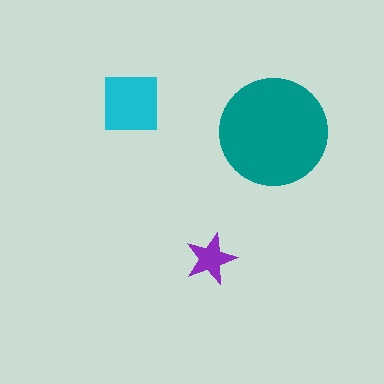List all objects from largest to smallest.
The teal circle, the cyan square, the purple star.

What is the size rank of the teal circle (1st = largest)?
1st.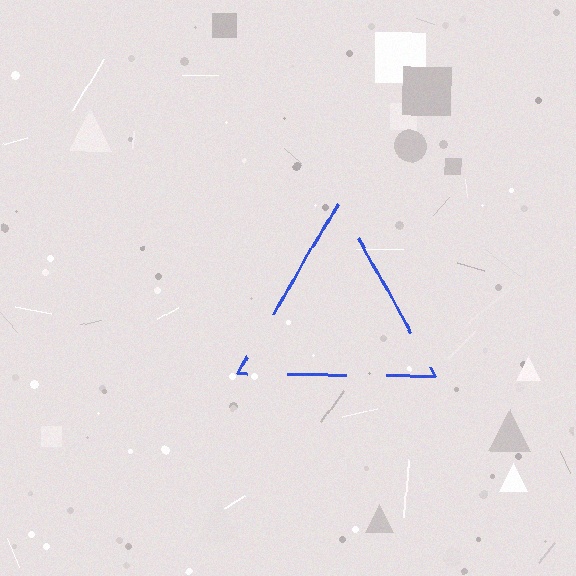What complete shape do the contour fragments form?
The contour fragments form a triangle.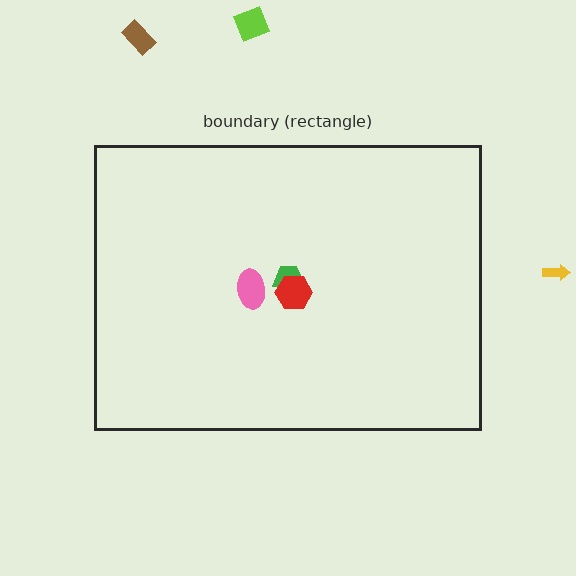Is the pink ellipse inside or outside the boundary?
Inside.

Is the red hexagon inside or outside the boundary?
Inside.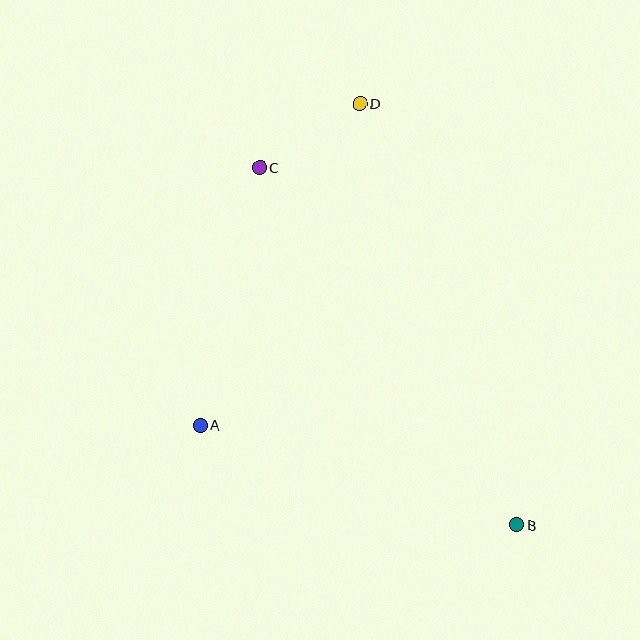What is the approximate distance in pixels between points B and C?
The distance between B and C is approximately 440 pixels.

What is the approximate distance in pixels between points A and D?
The distance between A and D is approximately 359 pixels.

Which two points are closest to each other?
Points C and D are closest to each other.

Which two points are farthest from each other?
Points B and D are farthest from each other.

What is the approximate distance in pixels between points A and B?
The distance between A and B is approximately 332 pixels.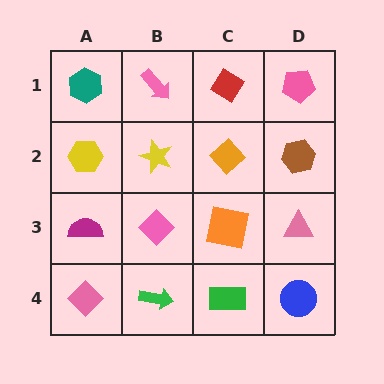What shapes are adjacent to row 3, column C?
An orange diamond (row 2, column C), a green rectangle (row 4, column C), a pink diamond (row 3, column B), a pink triangle (row 3, column D).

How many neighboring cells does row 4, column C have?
3.